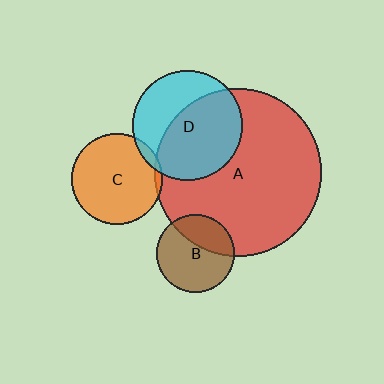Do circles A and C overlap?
Yes.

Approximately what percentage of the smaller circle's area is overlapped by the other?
Approximately 5%.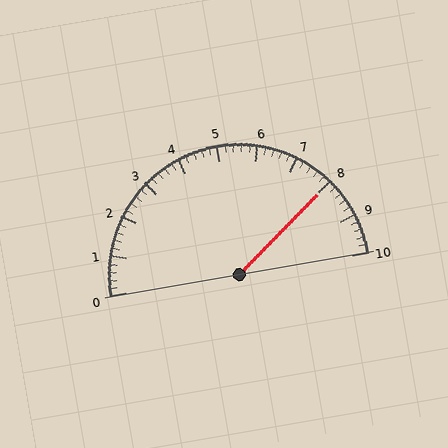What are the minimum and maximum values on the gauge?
The gauge ranges from 0 to 10.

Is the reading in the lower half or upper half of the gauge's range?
The reading is in the upper half of the range (0 to 10).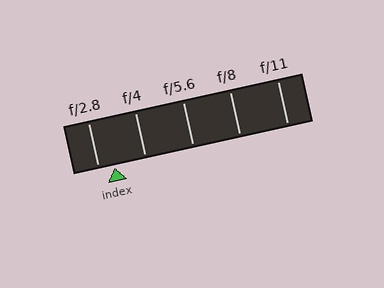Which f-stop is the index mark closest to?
The index mark is closest to f/2.8.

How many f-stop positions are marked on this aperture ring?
There are 5 f-stop positions marked.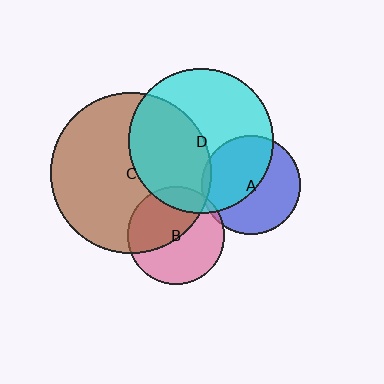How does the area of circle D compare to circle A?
Approximately 2.2 times.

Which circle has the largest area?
Circle C (brown).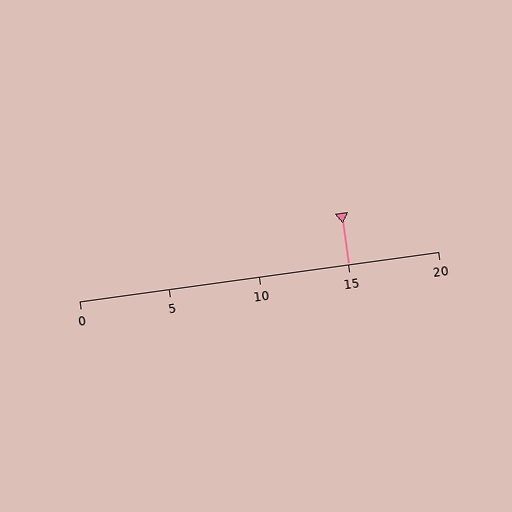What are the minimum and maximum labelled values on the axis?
The axis runs from 0 to 20.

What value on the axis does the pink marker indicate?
The marker indicates approximately 15.